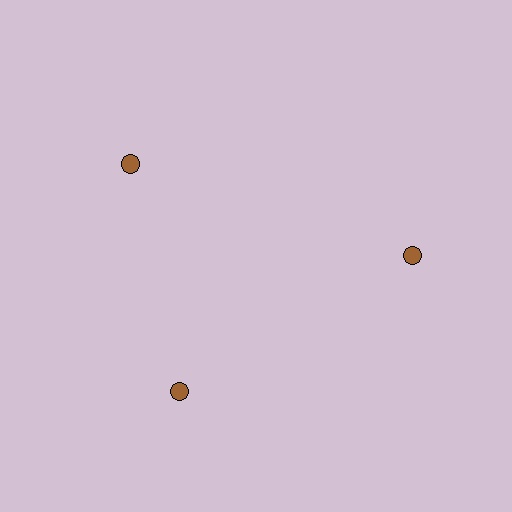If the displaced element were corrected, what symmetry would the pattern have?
It would have 3-fold rotational symmetry — the pattern would map onto itself every 120 degrees.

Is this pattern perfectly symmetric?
No. The 3 brown circles are arranged in a ring, but one element near the 11 o'clock position is rotated out of alignment along the ring, breaking the 3-fold rotational symmetry.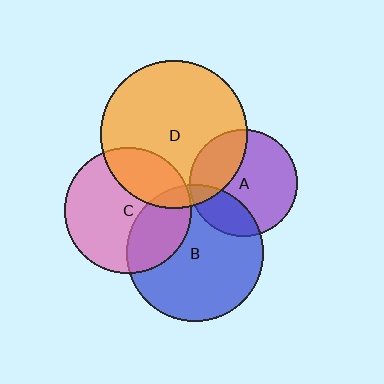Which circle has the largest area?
Circle D (orange).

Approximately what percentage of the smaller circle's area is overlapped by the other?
Approximately 30%.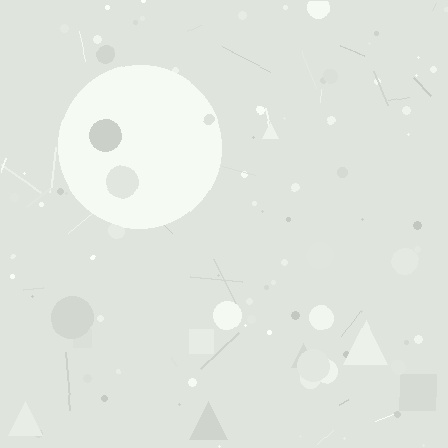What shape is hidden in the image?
A circle is hidden in the image.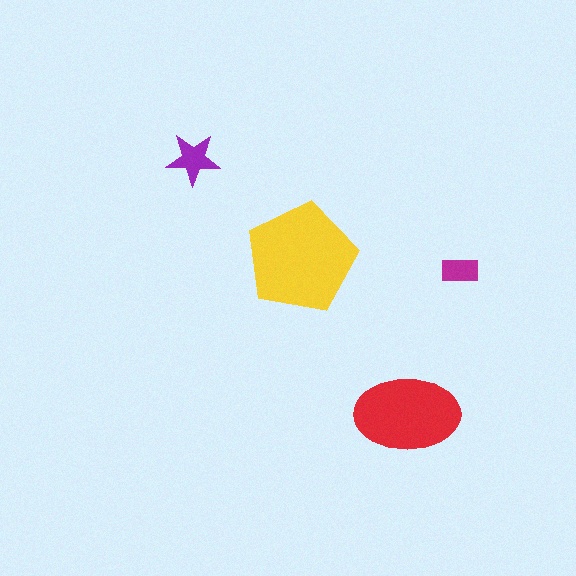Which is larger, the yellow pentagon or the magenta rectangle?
The yellow pentagon.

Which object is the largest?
The yellow pentagon.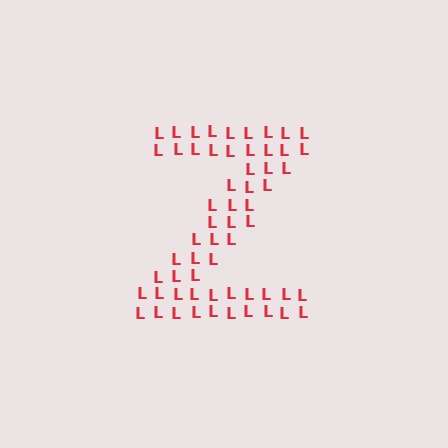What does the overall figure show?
The overall figure shows the letter Z.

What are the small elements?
The small elements are letter L's.